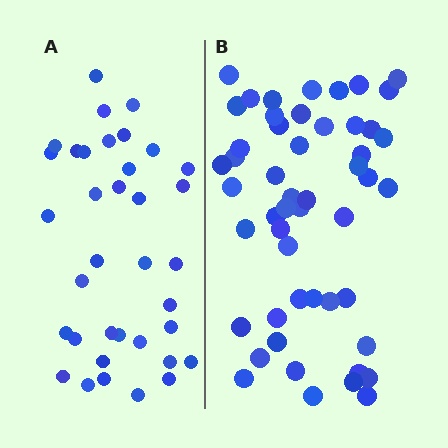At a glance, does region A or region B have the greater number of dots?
Region B (the right region) has more dots.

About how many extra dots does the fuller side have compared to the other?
Region B has approximately 15 more dots than region A.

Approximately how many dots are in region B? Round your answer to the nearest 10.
About 50 dots. (The exact count is 51, which rounds to 50.)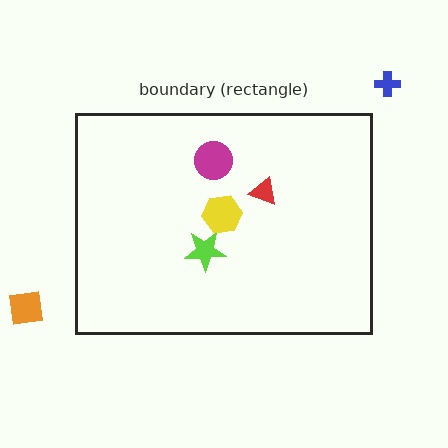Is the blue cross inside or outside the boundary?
Outside.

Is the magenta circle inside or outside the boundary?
Inside.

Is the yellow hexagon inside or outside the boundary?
Inside.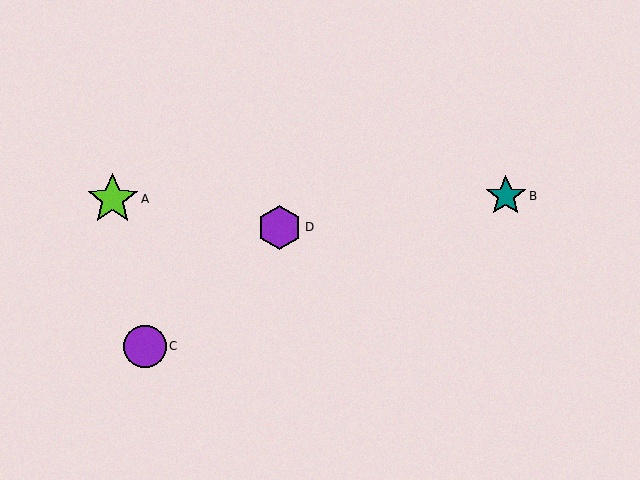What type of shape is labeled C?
Shape C is a purple circle.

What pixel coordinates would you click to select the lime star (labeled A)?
Click at (113, 199) to select the lime star A.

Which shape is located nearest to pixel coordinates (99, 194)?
The lime star (labeled A) at (113, 199) is nearest to that location.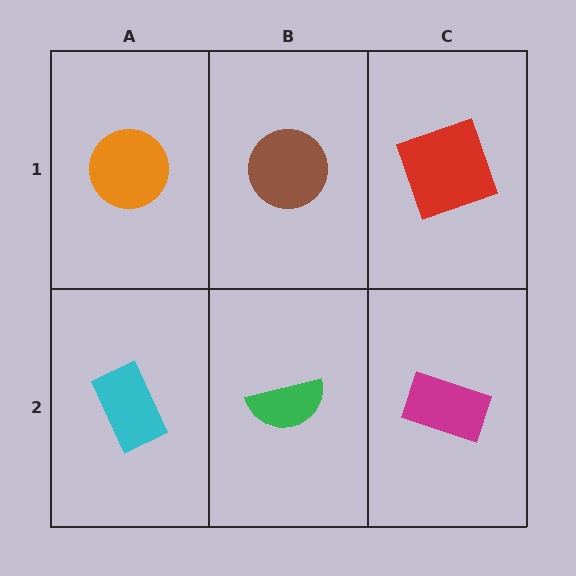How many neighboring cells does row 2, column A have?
2.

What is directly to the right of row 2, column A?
A green semicircle.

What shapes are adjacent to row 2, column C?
A red square (row 1, column C), a green semicircle (row 2, column B).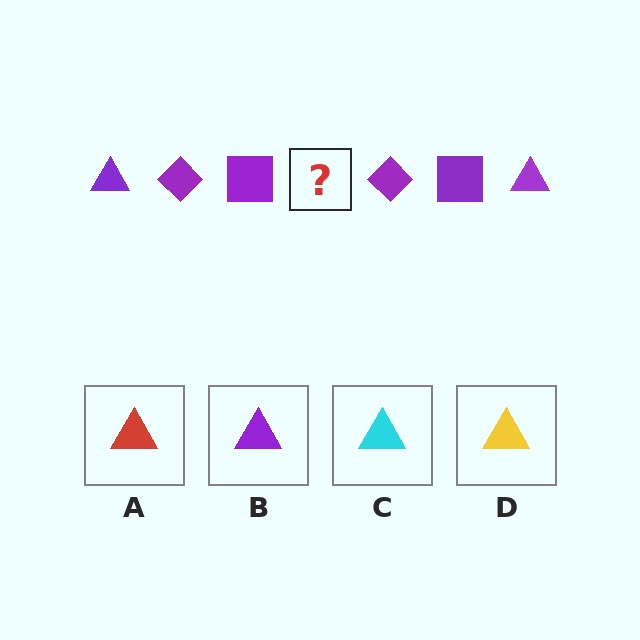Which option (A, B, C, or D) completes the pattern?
B.